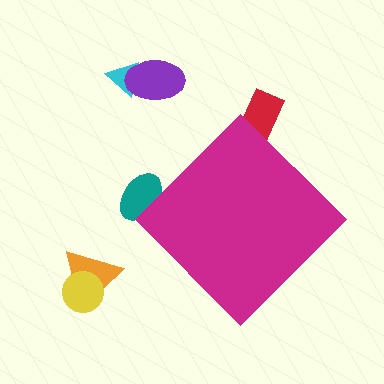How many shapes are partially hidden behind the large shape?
2 shapes are partially hidden.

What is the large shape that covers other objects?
A magenta diamond.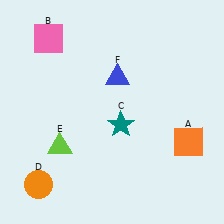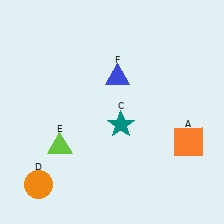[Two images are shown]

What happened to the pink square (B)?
The pink square (B) was removed in Image 2. It was in the top-left area of Image 1.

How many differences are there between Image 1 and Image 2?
There is 1 difference between the two images.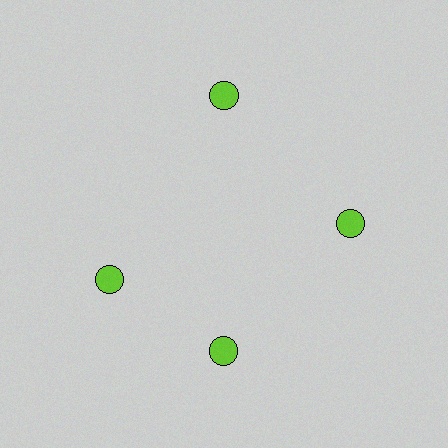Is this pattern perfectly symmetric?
No. The 4 lime circles are arranged in a ring, but one element near the 9 o'clock position is rotated out of alignment along the ring, breaking the 4-fold rotational symmetry.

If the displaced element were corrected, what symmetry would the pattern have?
It would have 4-fold rotational symmetry — the pattern would map onto itself every 90 degrees.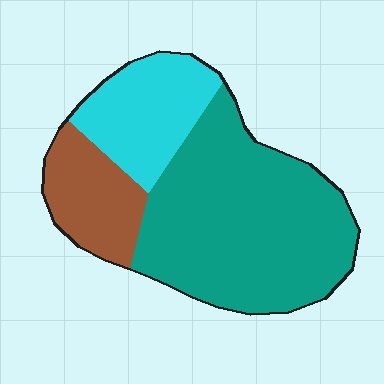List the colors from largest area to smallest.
From largest to smallest: teal, cyan, brown.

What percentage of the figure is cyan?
Cyan covers 22% of the figure.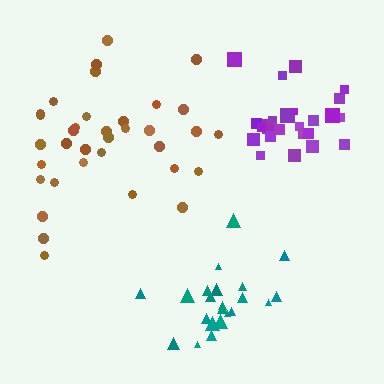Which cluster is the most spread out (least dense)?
Brown.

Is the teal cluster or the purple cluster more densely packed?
Purple.